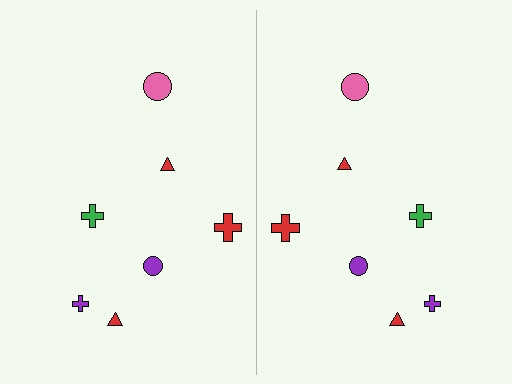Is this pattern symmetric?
Yes, this pattern has bilateral (reflection) symmetry.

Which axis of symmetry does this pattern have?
The pattern has a vertical axis of symmetry running through the center of the image.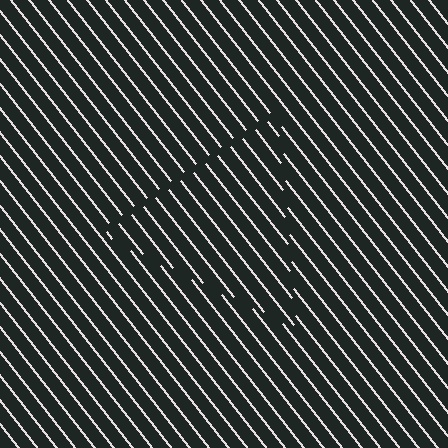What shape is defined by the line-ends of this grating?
An illusory triangle. The interior of the shape contains the same grating, shifted by half a period — the contour is defined by the phase discontinuity where line-ends from the inner and outer gratings abut.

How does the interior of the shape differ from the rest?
The interior of the shape contains the same grating, shifted by half a period — the contour is defined by the phase discontinuity where line-ends from the inner and outer gratings abut.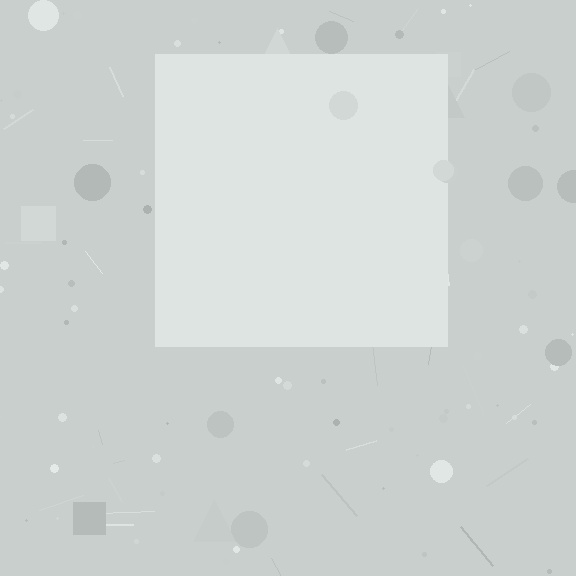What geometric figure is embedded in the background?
A square is embedded in the background.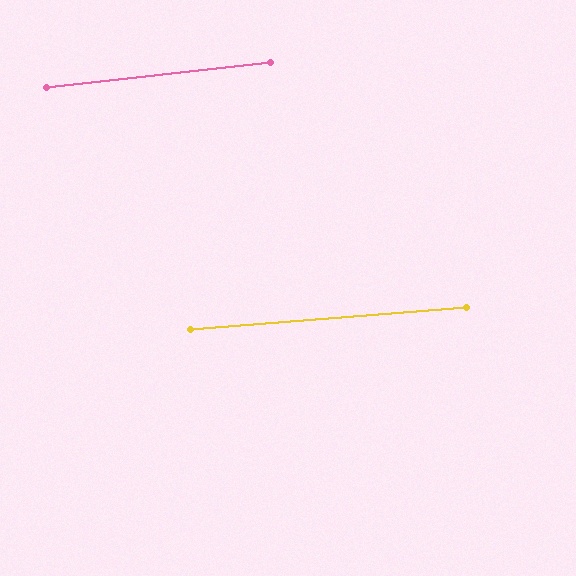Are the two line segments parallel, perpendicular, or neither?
Parallel — their directions differ by only 1.7°.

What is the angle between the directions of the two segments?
Approximately 2 degrees.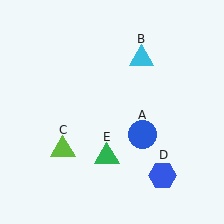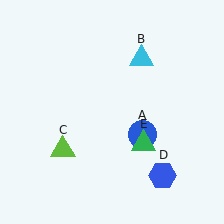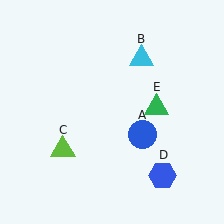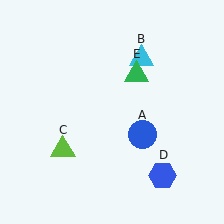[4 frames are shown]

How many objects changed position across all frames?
1 object changed position: green triangle (object E).